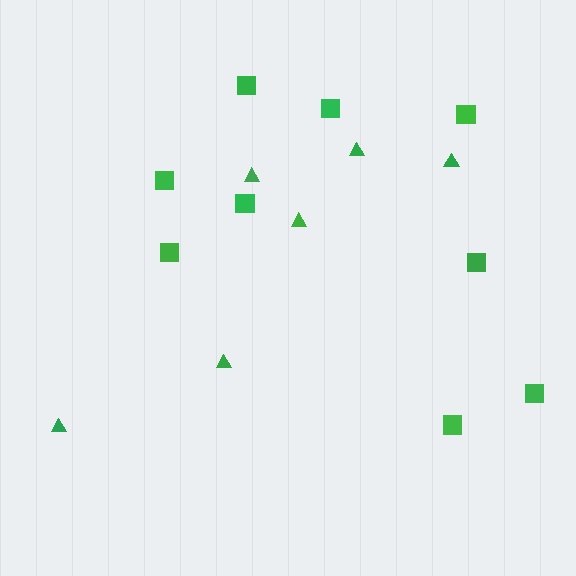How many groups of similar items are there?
There are 2 groups: one group of triangles (6) and one group of squares (9).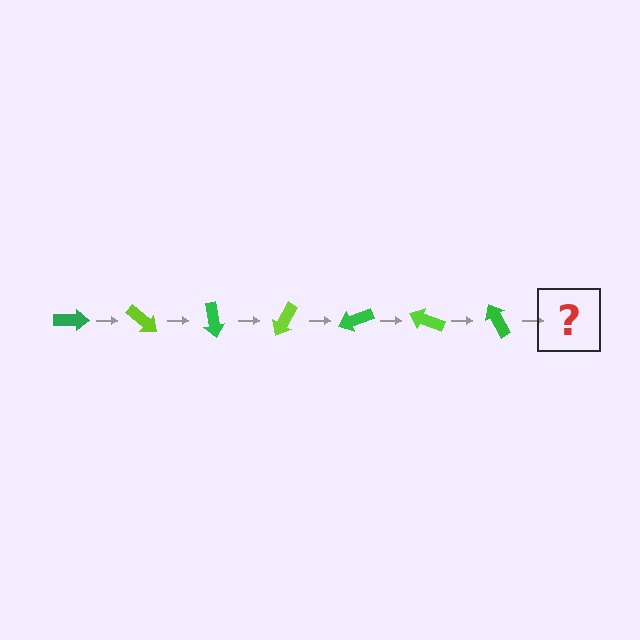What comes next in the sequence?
The next element should be a lime arrow, rotated 280 degrees from the start.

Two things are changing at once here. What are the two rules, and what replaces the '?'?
The two rules are that it rotates 40 degrees each step and the color cycles through green and lime. The '?' should be a lime arrow, rotated 280 degrees from the start.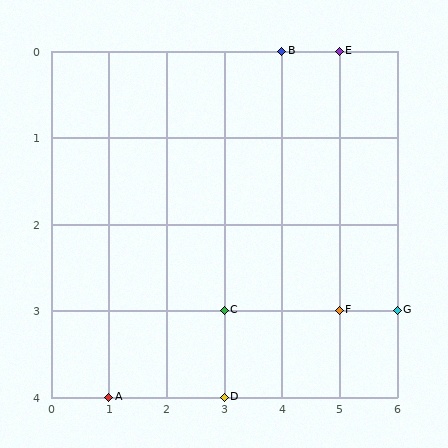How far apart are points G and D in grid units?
Points G and D are 3 columns and 1 row apart (about 3.2 grid units diagonally).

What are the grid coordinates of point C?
Point C is at grid coordinates (3, 3).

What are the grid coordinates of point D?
Point D is at grid coordinates (3, 4).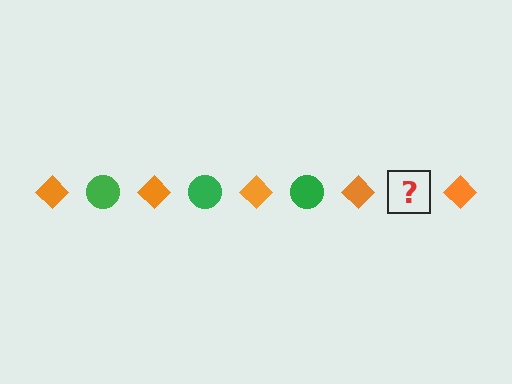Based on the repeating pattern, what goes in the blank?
The blank should be a green circle.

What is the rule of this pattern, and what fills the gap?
The rule is that the pattern alternates between orange diamond and green circle. The gap should be filled with a green circle.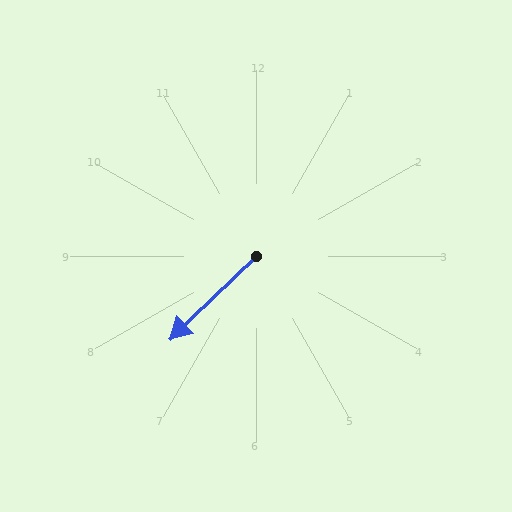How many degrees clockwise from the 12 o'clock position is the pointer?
Approximately 226 degrees.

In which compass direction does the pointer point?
Southwest.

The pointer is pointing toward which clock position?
Roughly 8 o'clock.